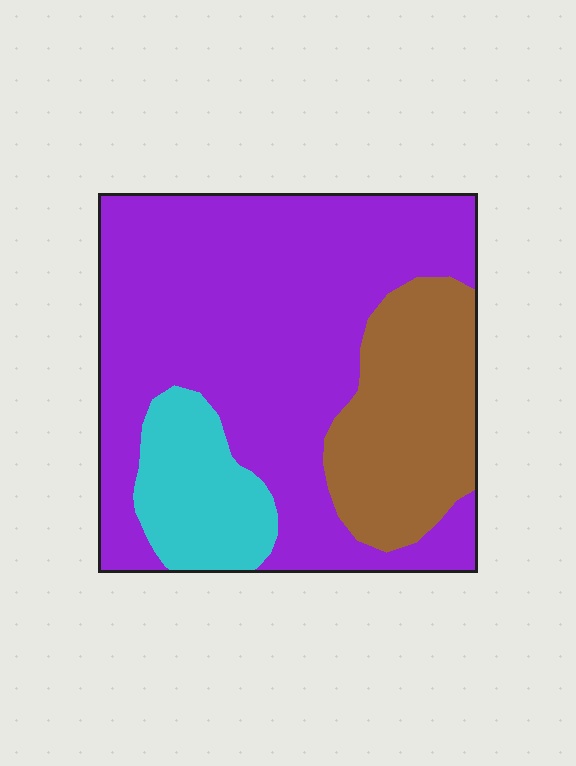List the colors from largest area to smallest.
From largest to smallest: purple, brown, cyan.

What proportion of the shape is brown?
Brown takes up about one fifth (1/5) of the shape.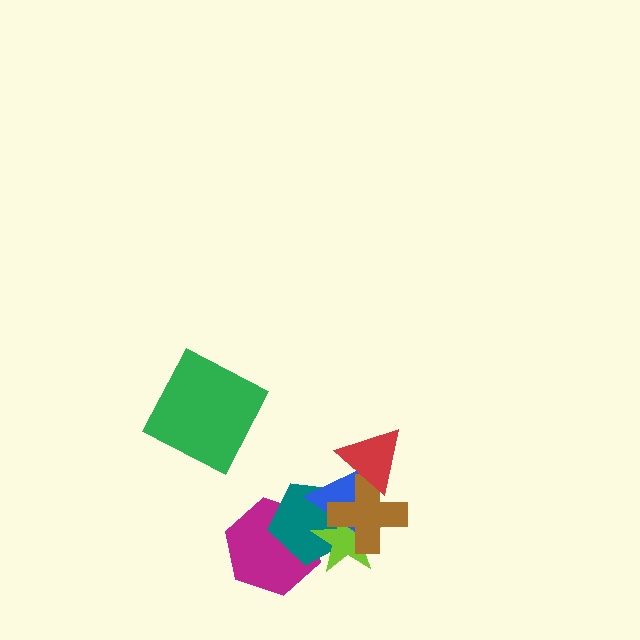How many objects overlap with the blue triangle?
4 objects overlap with the blue triangle.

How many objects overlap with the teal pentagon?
4 objects overlap with the teal pentagon.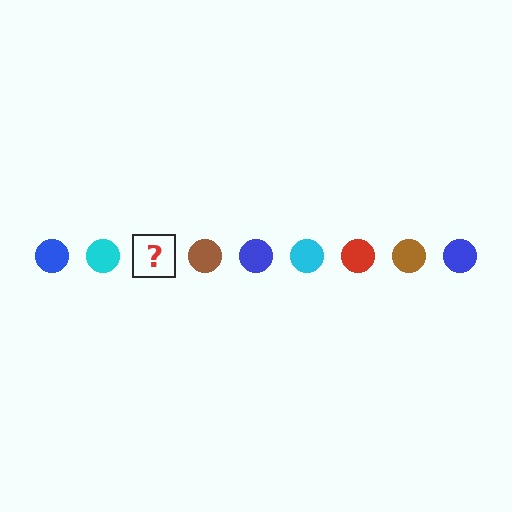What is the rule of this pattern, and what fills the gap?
The rule is that the pattern cycles through blue, cyan, red, brown circles. The gap should be filled with a red circle.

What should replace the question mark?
The question mark should be replaced with a red circle.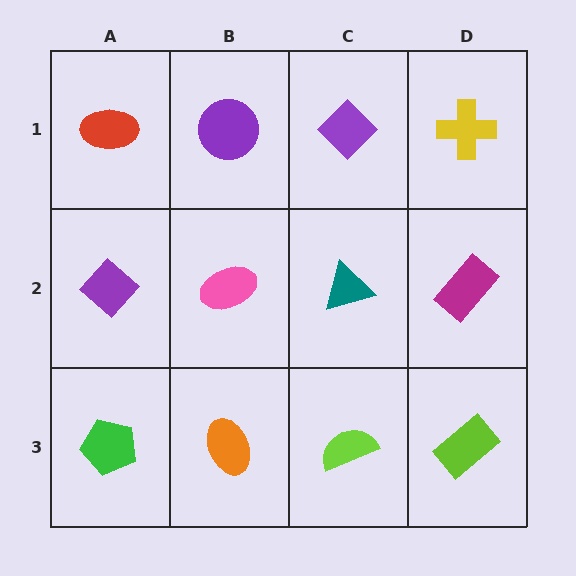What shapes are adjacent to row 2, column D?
A yellow cross (row 1, column D), a lime rectangle (row 3, column D), a teal triangle (row 2, column C).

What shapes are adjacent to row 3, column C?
A teal triangle (row 2, column C), an orange ellipse (row 3, column B), a lime rectangle (row 3, column D).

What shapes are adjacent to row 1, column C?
A teal triangle (row 2, column C), a purple circle (row 1, column B), a yellow cross (row 1, column D).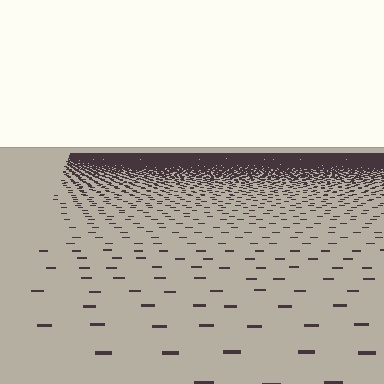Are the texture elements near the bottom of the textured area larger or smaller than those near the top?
Larger. Near the bottom, elements are closer to the viewer and appear at a bigger on-screen size.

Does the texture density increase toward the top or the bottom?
Density increases toward the top.